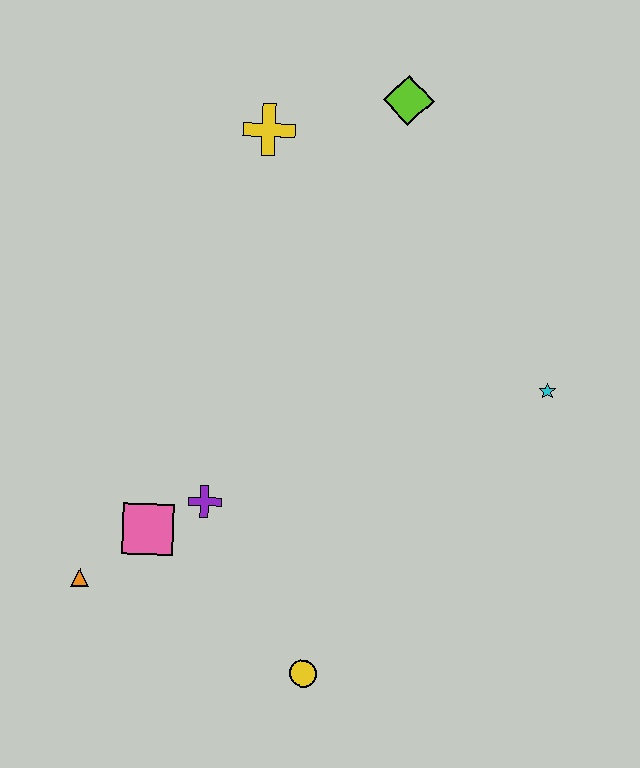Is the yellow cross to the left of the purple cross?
No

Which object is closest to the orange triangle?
The pink square is closest to the orange triangle.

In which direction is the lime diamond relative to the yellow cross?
The lime diamond is to the right of the yellow cross.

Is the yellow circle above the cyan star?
No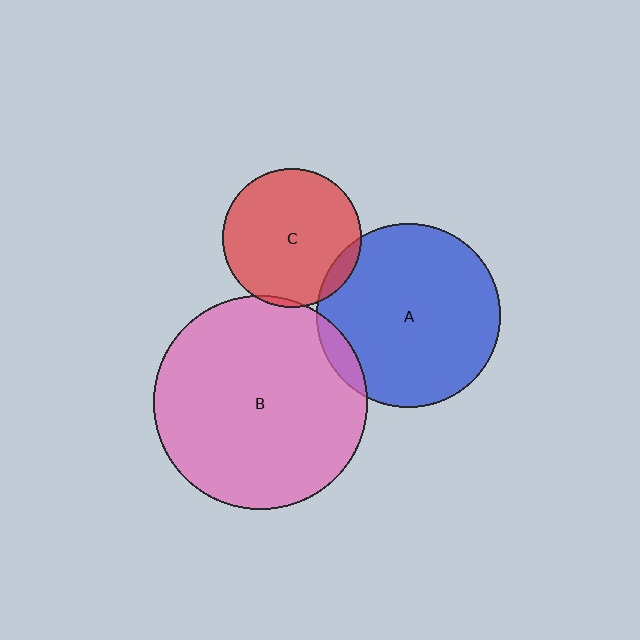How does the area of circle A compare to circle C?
Approximately 1.7 times.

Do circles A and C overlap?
Yes.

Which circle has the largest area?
Circle B (pink).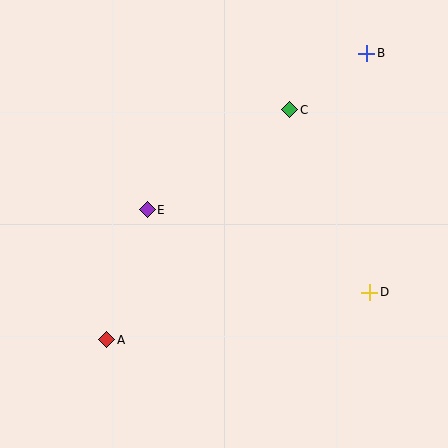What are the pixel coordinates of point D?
Point D is at (370, 293).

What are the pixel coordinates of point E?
Point E is at (147, 210).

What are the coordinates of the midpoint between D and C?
The midpoint between D and C is at (330, 201).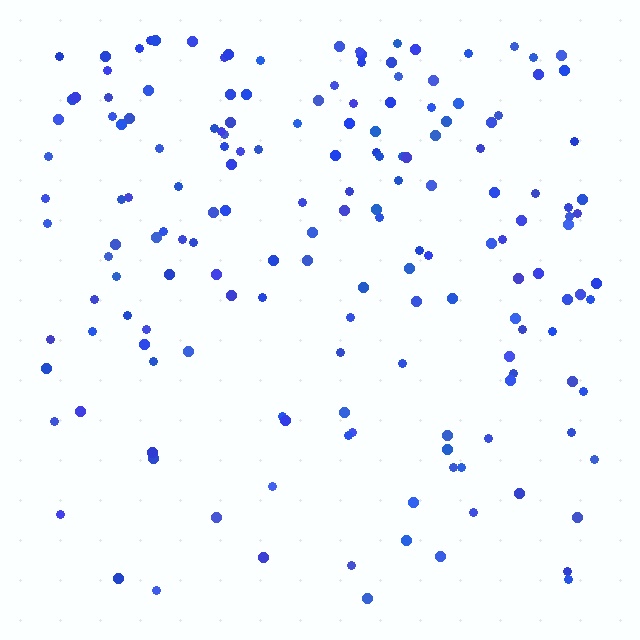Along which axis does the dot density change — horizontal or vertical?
Vertical.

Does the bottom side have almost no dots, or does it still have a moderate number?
Still a moderate number, just noticeably fewer than the top.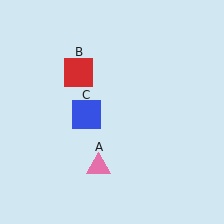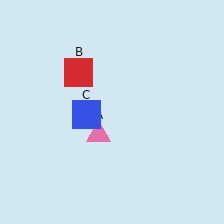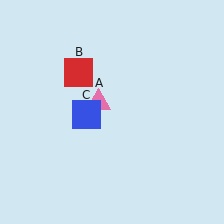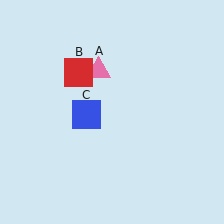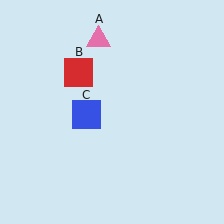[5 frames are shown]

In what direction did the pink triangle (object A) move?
The pink triangle (object A) moved up.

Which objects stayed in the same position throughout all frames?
Red square (object B) and blue square (object C) remained stationary.